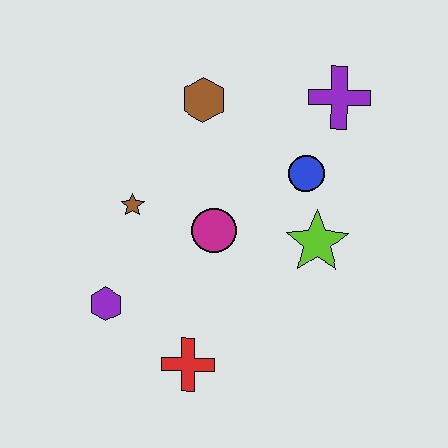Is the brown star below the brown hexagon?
Yes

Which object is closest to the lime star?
The blue circle is closest to the lime star.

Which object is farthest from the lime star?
The purple hexagon is farthest from the lime star.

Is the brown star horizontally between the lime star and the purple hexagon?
Yes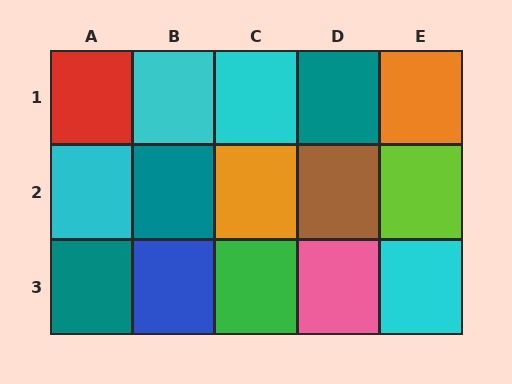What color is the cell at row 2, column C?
Orange.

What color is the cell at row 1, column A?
Red.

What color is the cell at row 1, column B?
Cyan.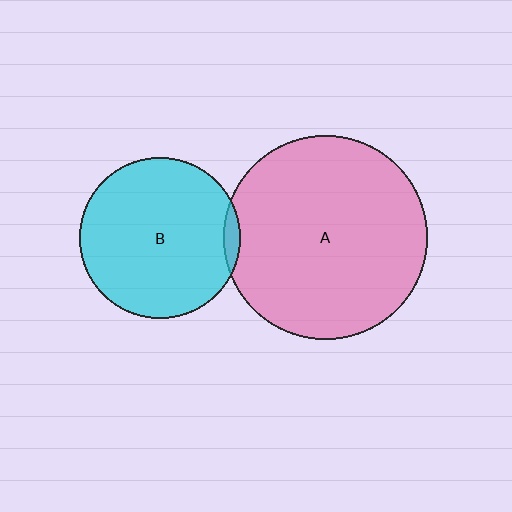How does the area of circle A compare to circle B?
Approximately 1.6 times.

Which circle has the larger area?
Circle A (pink).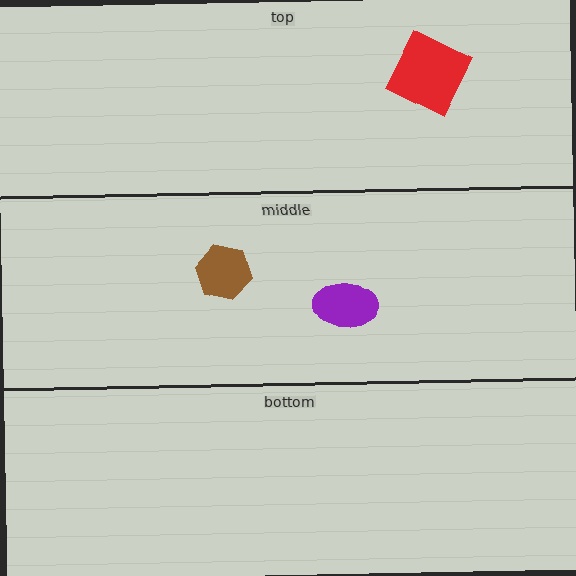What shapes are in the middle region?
The purple ellipse, the brown hexagon.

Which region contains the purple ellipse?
The middle region.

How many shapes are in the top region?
1.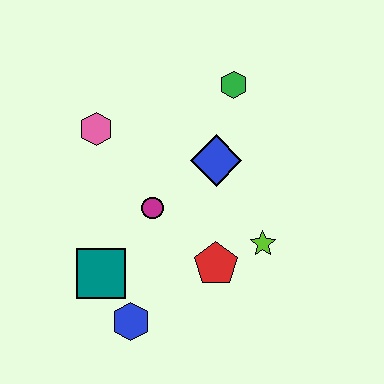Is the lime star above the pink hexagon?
No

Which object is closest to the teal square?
The blue hexagon is closest to the teal square.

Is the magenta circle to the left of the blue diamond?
Yes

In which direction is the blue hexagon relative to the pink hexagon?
The blue hexagon is below the pink hexagon.